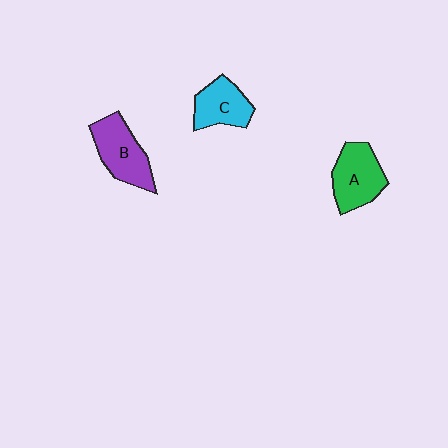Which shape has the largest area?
Shape B (purple).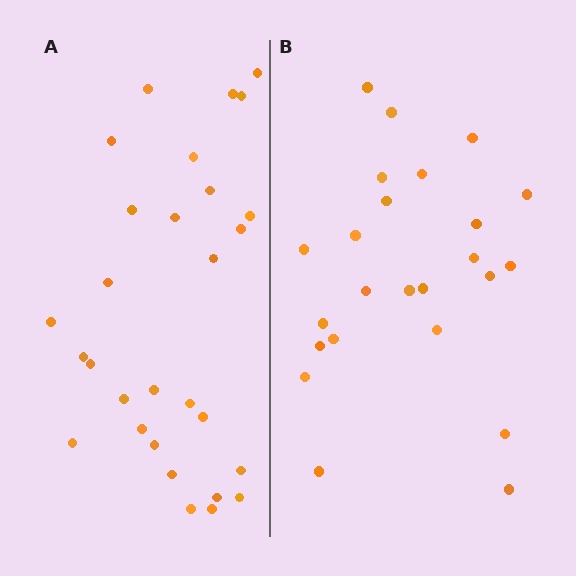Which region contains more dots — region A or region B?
Region A (the left region) has more dots.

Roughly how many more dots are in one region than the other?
Region A has about 5 more dots than region B.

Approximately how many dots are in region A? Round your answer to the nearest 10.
About 30 dots. (The exact count is 29, which rounds to 30.)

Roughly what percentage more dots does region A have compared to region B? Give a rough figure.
About 20% more.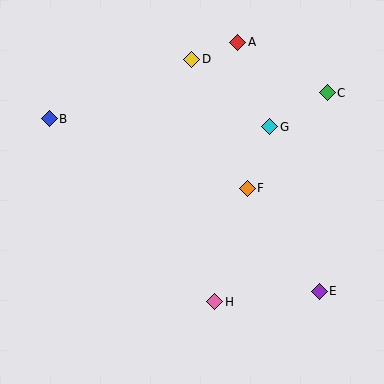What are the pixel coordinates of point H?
Point H is at (215, 302).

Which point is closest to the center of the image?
Point F at (247, 188) is closest to the center.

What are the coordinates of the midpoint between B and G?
The midpoint between B and G is at (159, 123).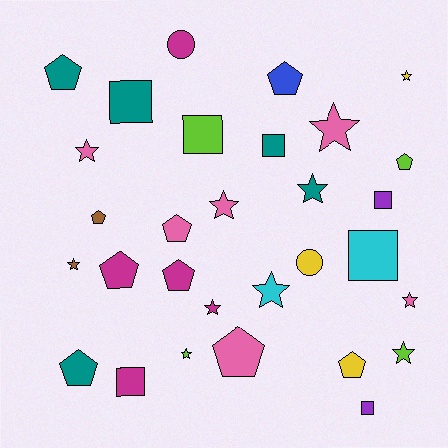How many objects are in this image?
There are 30 objects.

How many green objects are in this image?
There are no green objects.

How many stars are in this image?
There are 11 stars.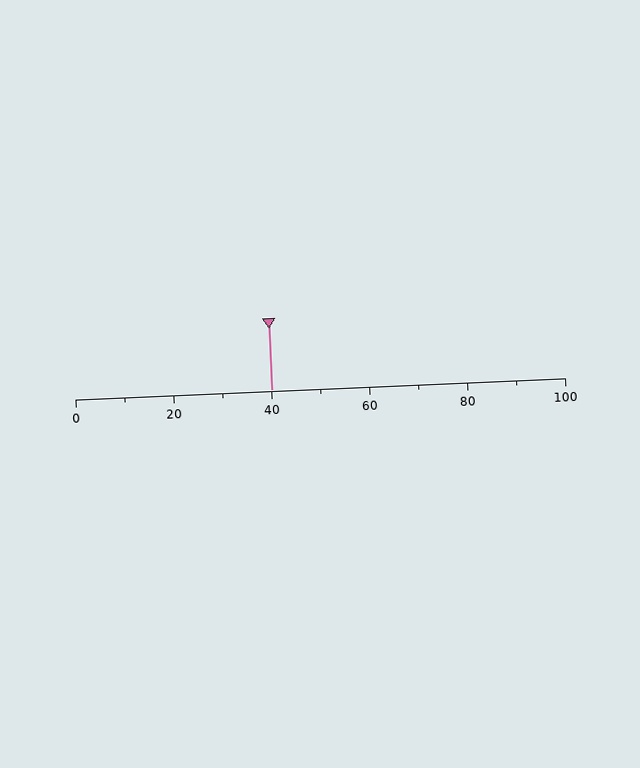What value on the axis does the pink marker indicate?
The marker indicates approximately 40.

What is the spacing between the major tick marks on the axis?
The major ticks are spaced 20 apart.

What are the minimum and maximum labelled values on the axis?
The axis runs from 0 to 100.